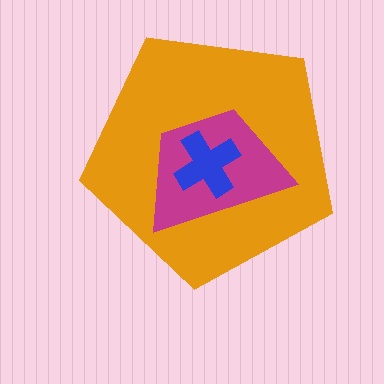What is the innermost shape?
The blue cross.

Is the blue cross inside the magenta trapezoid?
Yes.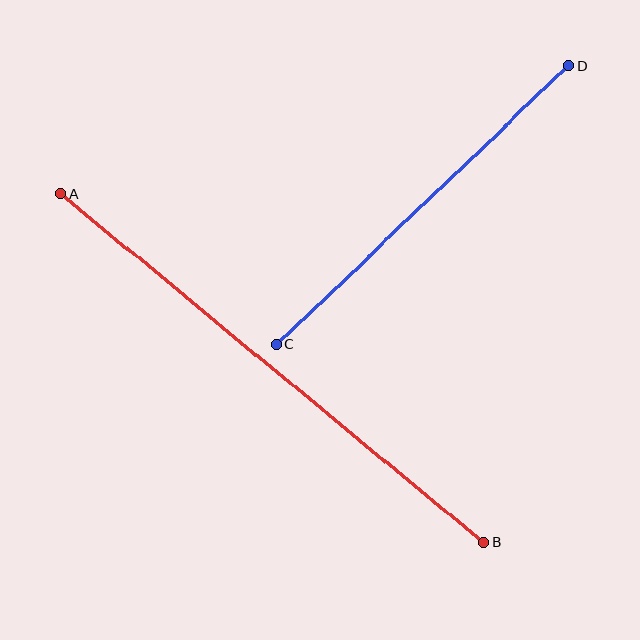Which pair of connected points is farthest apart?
Points A and B are farthest apart.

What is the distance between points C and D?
The distance is approximately 404 pixels.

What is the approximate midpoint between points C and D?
The midpoint is at approximately (423, 205) pixels.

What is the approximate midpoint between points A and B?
The midpoint is at approximately (272, 368) pixels.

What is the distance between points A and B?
The distance is approximately 548 pixels.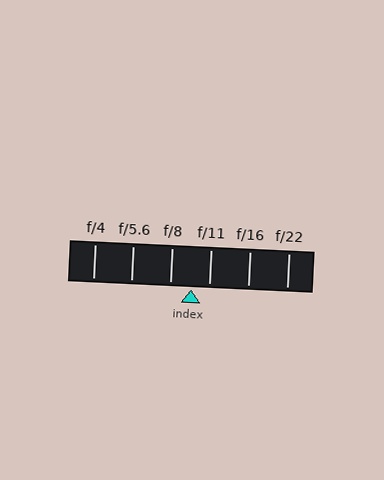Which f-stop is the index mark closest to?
The index mark is closest to f/11.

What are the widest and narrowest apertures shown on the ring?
The widest aperture shown is f/4 and the narrowest is f/22.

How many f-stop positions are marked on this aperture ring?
There are 6 f-stop positions marked.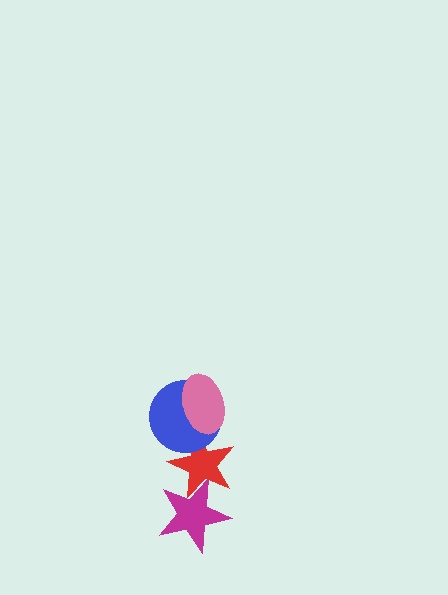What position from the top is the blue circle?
The blue circle is 2nd from the top.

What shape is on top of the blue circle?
The pink ellipse is on top of the blue circle.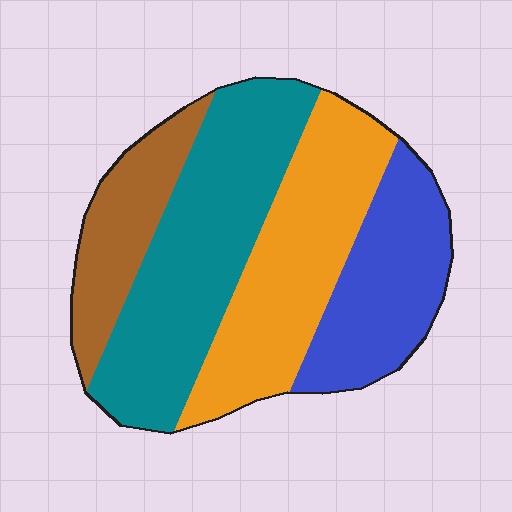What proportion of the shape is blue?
Blue takes up less than a quarter of the shape.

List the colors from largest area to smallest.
From largest to smallest: teal, orange, blue, brown.